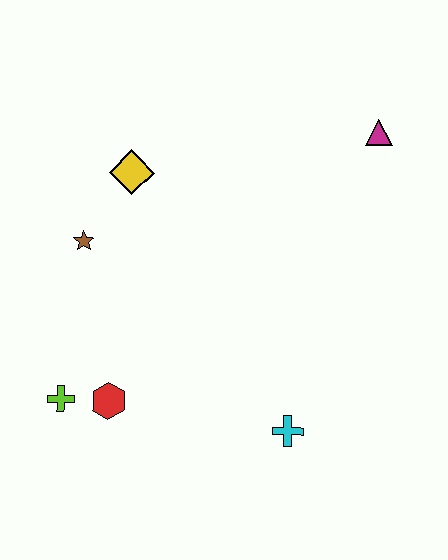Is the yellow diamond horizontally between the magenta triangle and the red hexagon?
Yes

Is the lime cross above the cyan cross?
Yes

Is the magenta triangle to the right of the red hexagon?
Yes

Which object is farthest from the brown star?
The magenta triangle is farthest from the brown star.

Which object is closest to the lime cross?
The red hexagon is closest to the lime cross.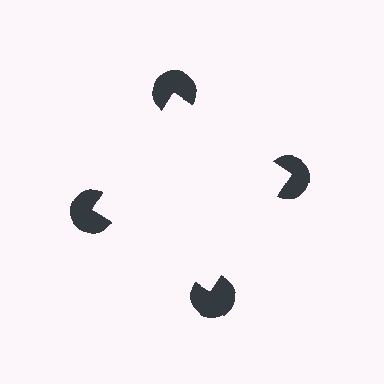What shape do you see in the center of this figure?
An illusory square — its edges are inferred from the aligned wedge cuts in the pac-man discs, not physically drawn.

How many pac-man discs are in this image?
There are 4 — one at each vertex of the illusory square.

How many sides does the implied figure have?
4 sides.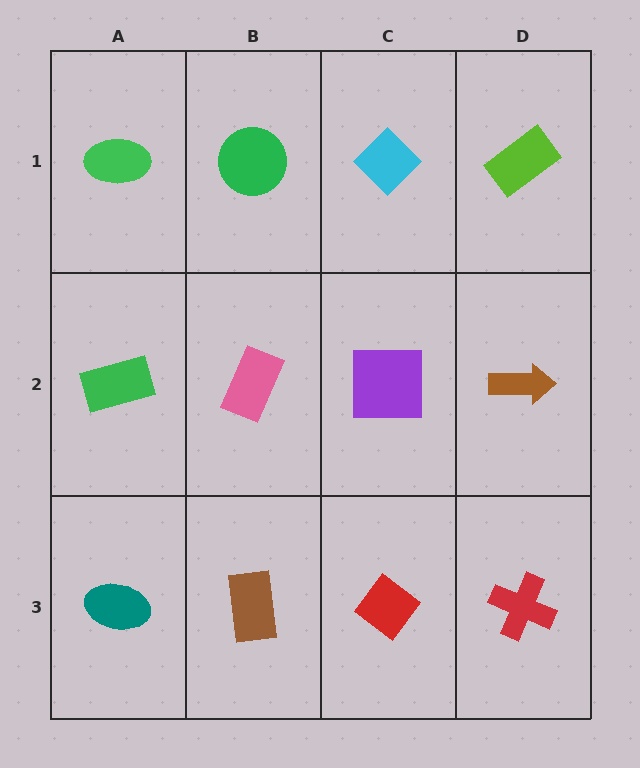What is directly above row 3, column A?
A green rectangle.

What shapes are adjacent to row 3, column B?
A pink rectangle (row 2, column B), a teal ellipse (row 3, column A), a red diamond (row 3, column C).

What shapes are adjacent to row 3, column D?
A brown arrow (row 2, column D), a red diamond (row 3, column C).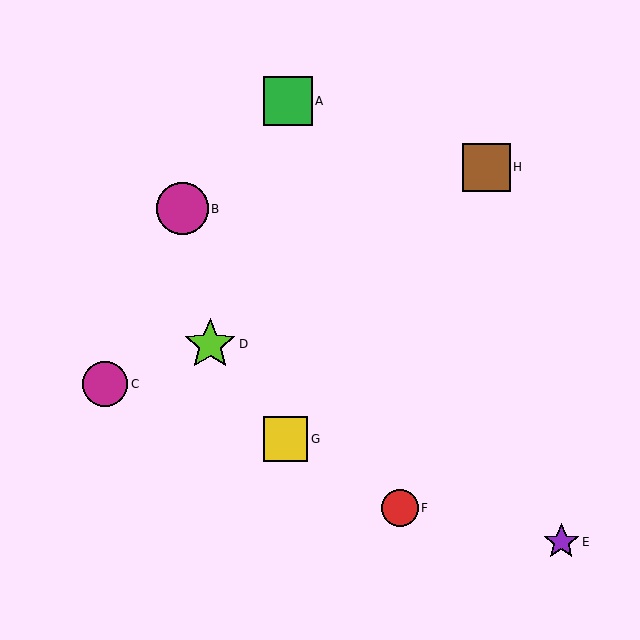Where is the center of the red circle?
The center of the red circle is at (400, 508).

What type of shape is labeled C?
Shape C is a magenta circle.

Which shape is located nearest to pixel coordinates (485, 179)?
The brown square (labeled H) at (486, 167) is nearest to that location.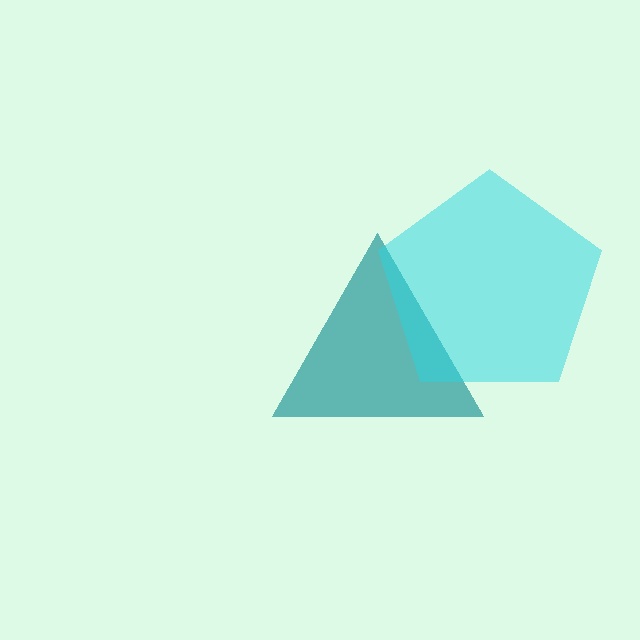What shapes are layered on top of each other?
The layered shapes are: a teal triangle, a cyan pentagon.